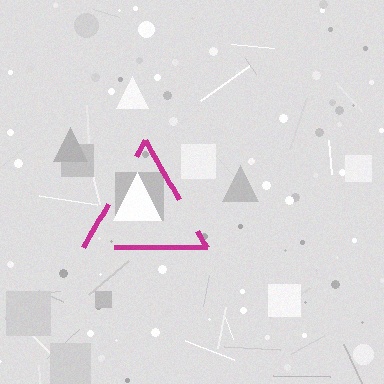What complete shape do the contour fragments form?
The contour fragments form a triangle.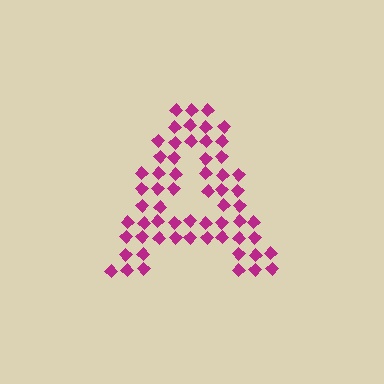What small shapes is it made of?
It is made of small diamonds.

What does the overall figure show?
The overall figure shows the letter A.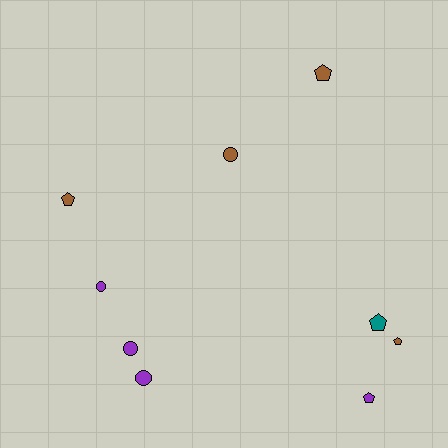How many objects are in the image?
There are 9 objects.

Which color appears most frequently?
Brown, with 4 objects.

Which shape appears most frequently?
Pentagon, with 5 objects.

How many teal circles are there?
There are no teal circles.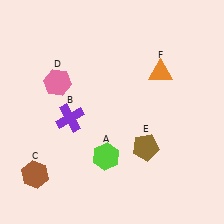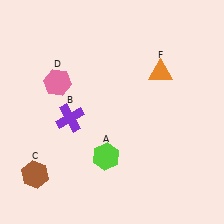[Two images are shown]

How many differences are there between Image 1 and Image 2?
There is 1 difference between the two images.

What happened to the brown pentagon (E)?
The brown pentagon (E) was removed in Image 2. It was in the bottom-right area of Image 1.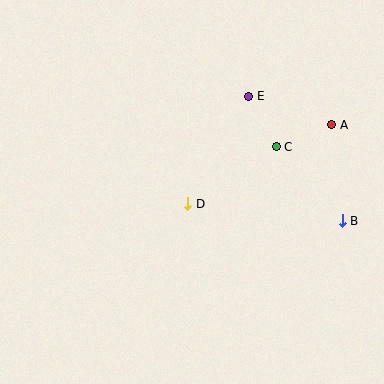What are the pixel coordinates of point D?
Point D is at (188, 204).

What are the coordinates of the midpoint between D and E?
The midpoint between D and E is at (218, 150).